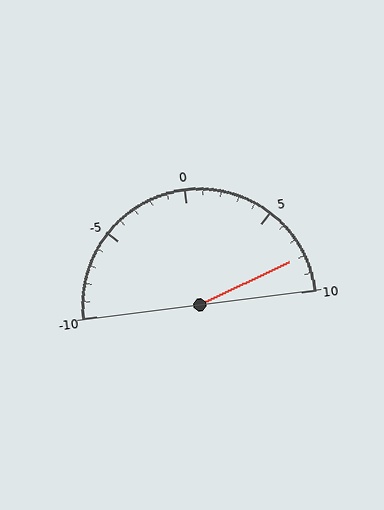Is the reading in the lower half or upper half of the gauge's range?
The reading is in the upper half of the range (-10 to 10).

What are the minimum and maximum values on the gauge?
The gauge ranges from -10 to 10.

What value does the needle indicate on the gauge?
The needle indicates approximately 8.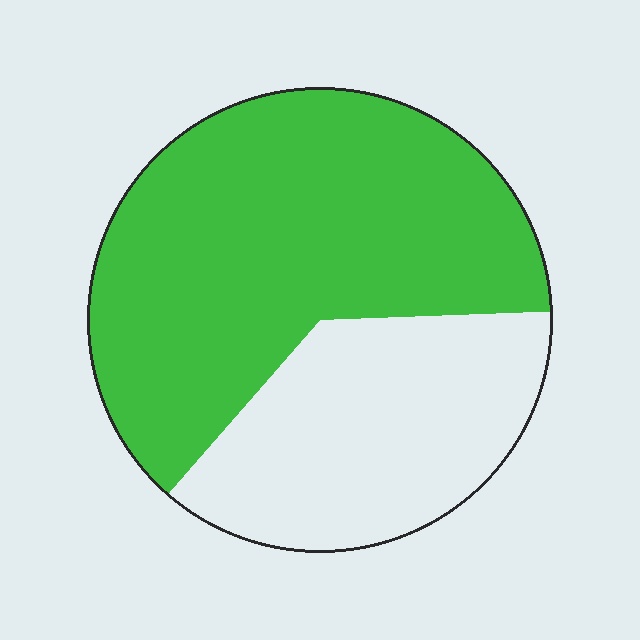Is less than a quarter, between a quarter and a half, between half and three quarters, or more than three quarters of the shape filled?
Between half and three quarters.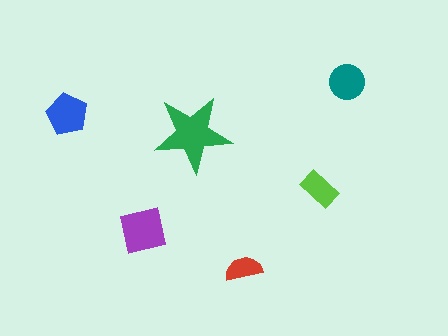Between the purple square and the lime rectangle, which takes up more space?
The purple square.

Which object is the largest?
The green star.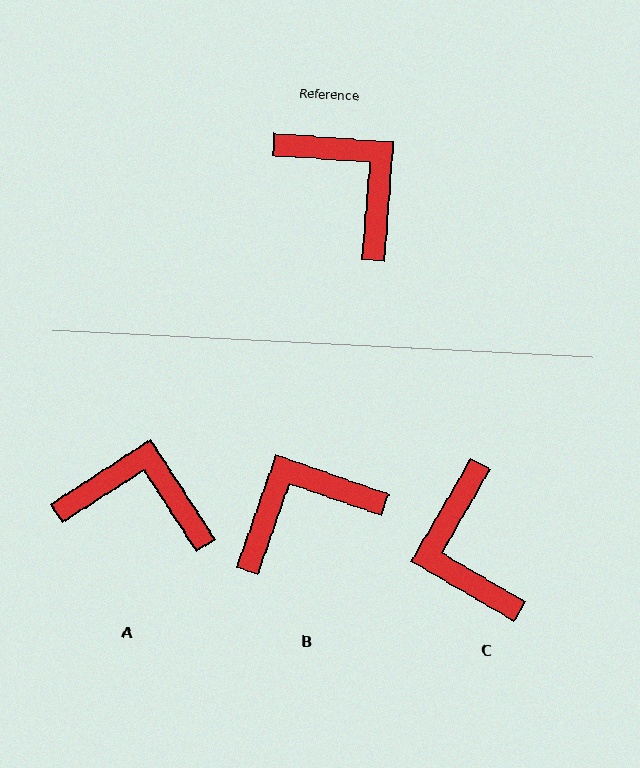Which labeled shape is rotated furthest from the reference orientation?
C, about 154 degrees away.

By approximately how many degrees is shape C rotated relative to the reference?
Approximately 154 degrees counter-clockwise.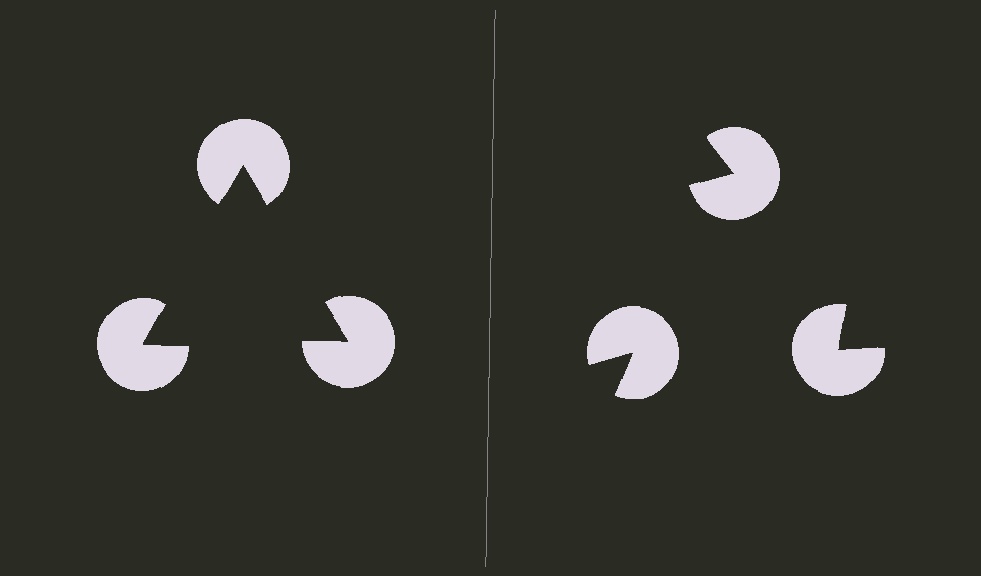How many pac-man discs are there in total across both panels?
6 — 3 on each side.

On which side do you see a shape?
An illusory triangle appears on the left side. On the right side the wedge cuts are rotated, so no coherent shape forms.